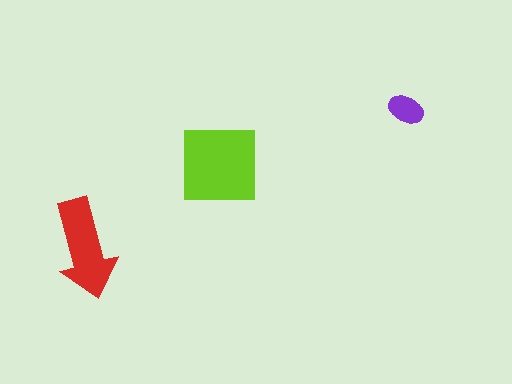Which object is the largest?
The lime square.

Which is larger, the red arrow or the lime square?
The lime square.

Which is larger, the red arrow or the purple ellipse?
The red arrow.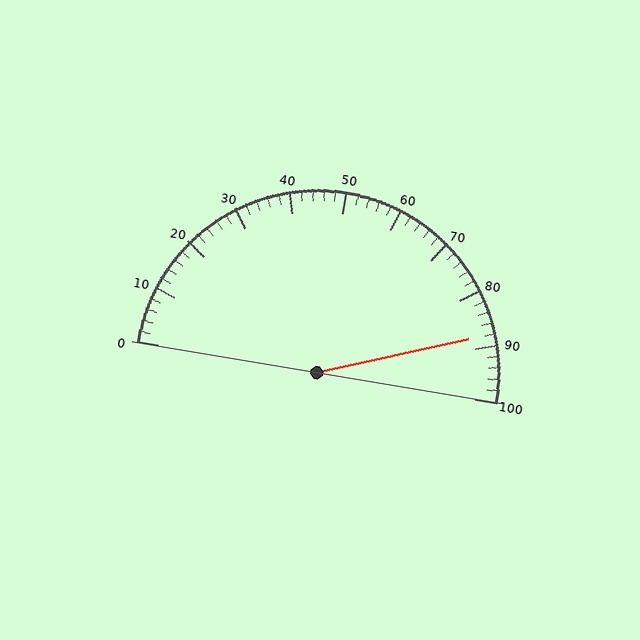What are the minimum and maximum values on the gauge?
The gauge ranges from 0 to 100.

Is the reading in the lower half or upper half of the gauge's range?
The reading is in the upper half of the range (0 to 100).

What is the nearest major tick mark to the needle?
The nearest major tick mark is 90.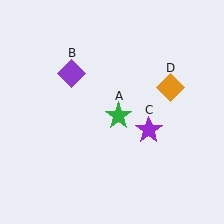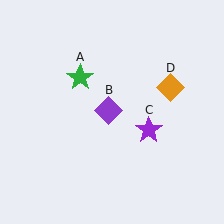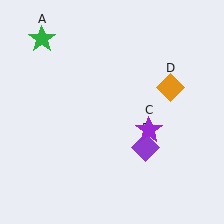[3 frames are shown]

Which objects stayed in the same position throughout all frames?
Purple star (object C) and orange diamond (object D) remained stationary.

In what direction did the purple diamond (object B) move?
The purple diamond (object B) moved down and to the right.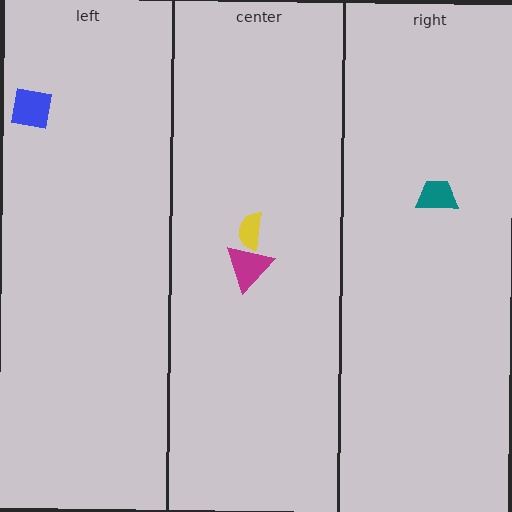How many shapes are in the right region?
1.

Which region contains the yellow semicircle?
The center region.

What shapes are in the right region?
The teal trapezoid.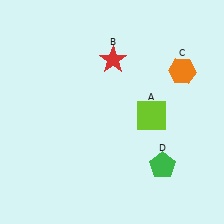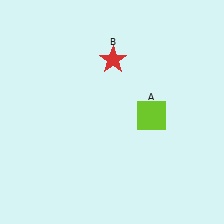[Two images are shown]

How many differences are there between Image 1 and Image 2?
There are 2 differences between the two images.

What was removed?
The orange hexagon (C), the green pentagon (D) were removed in Image 2.